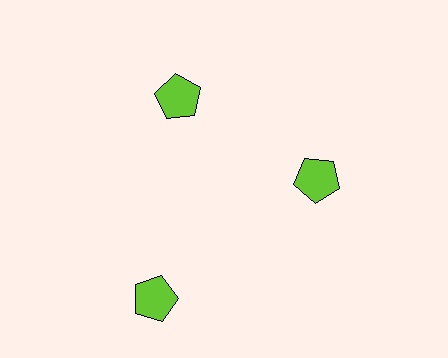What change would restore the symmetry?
The symmetry would be restored by moving it inward, back onto the ring so that all 3 pentagons sit at equal angles and equal distance from the center.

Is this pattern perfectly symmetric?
No. The 3 lime pentagons are arranged in a ring, but one element near the 7 o'clock position is pushed outward from the center, breaking the 3-fold rotational symmetry.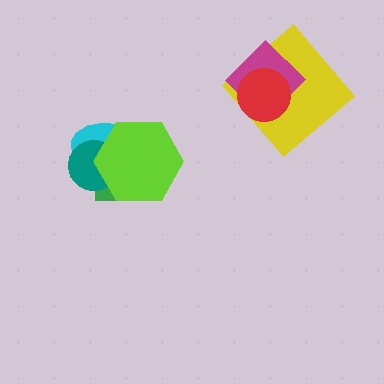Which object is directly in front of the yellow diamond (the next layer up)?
The magenta diamond is directly in front of the yellow diamond.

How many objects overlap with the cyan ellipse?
3 objects overlap with the cyan ellipse.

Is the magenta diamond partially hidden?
Yes, it is partially covered by another shape.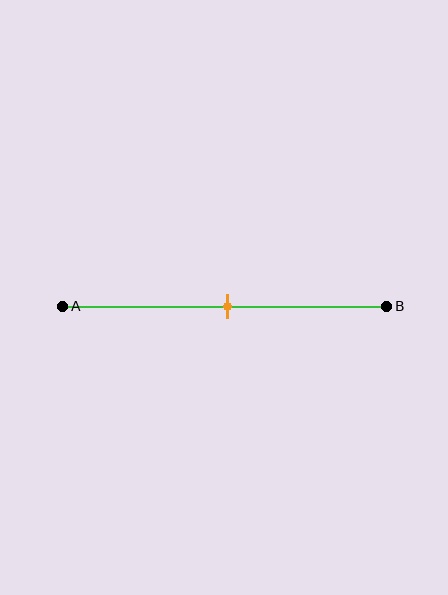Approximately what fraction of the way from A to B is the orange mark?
The orange mark is approximately 50% of the way from A to B.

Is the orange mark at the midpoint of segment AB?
Yes, the mark is approximately at the midpoint.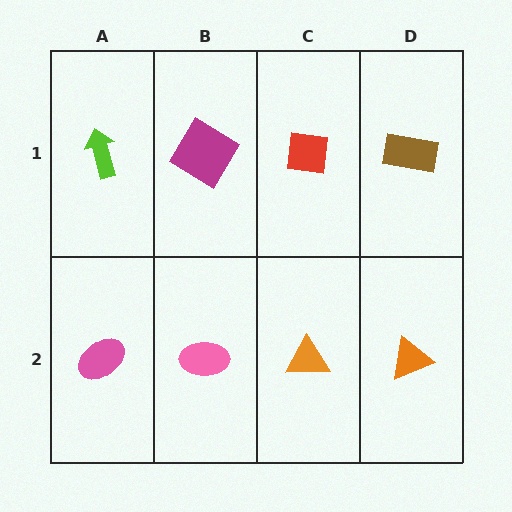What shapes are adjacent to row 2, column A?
A lime arrow (row 1, column A), a pink ellipse (row 2, column B).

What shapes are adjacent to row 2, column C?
A red square (row 1, column C), a pink ellipse (row 2, column B), an orange triangle (row 2, column D).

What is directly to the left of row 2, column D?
An orange triangle.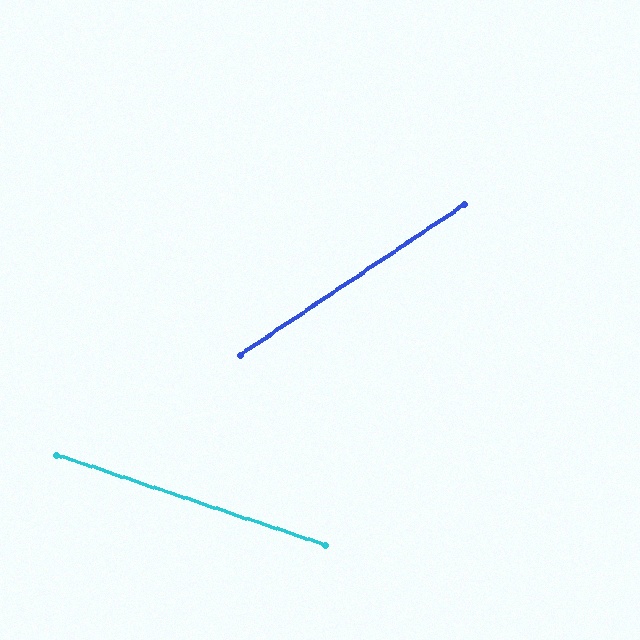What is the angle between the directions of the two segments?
Approximately 52 degrees.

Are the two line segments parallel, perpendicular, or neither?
Neither parallel nor perpendicular — they differ by about 52°.